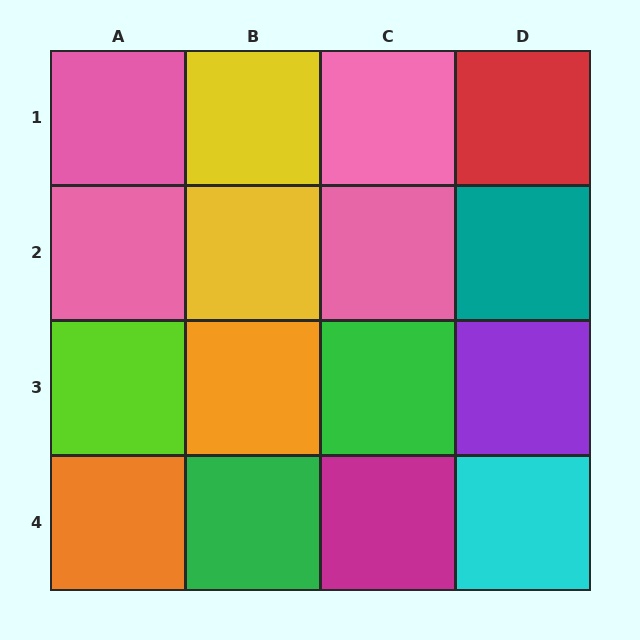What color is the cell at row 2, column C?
Pink.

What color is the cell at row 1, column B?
Yellow.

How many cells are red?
1 cell is red.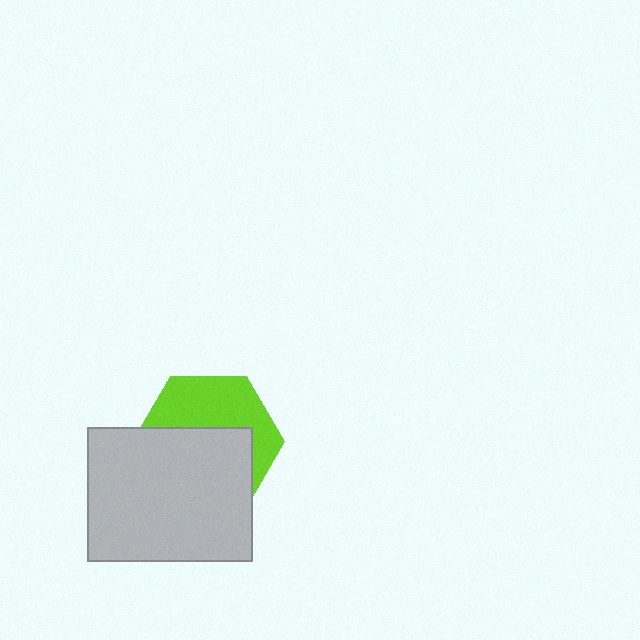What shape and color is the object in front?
The object in front is a light gray rectangle.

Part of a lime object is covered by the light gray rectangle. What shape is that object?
It is a hexagon.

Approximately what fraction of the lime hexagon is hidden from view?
Roughly 55% of the lime hexagon is hidden behind the light gray rectangle.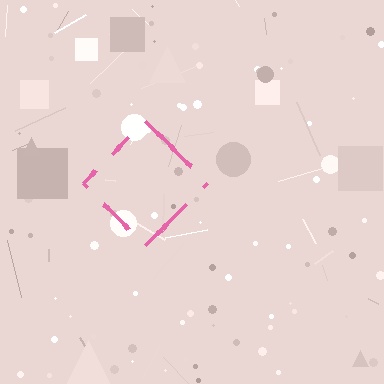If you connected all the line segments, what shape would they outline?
They would outline a diamond.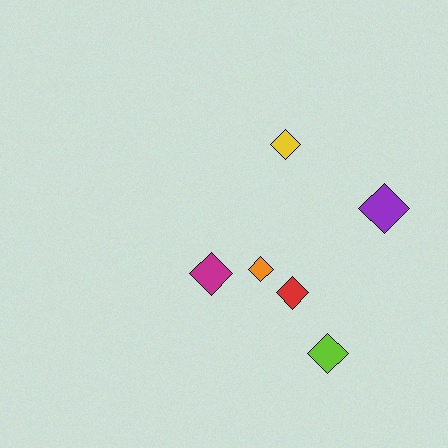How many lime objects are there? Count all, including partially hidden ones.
There is 1 lime object.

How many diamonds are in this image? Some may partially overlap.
There are 6 diamonds.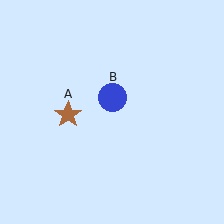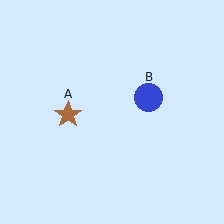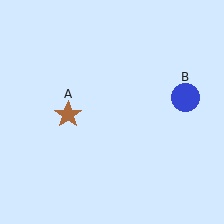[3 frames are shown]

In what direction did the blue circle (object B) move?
The blue circle (object B) moved right.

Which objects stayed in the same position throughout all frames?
Brown star (object A) remained stationary.